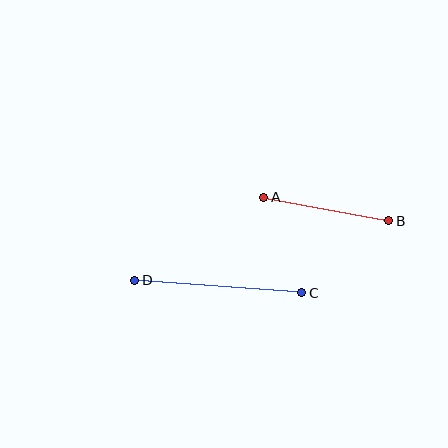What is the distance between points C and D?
The distance is approximately 167 pixels.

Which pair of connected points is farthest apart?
Points C and D are farthest apart.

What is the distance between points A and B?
The distance is approximately 127 pixels.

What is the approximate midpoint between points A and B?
The midpoint is at approximately (326, 209) pixels.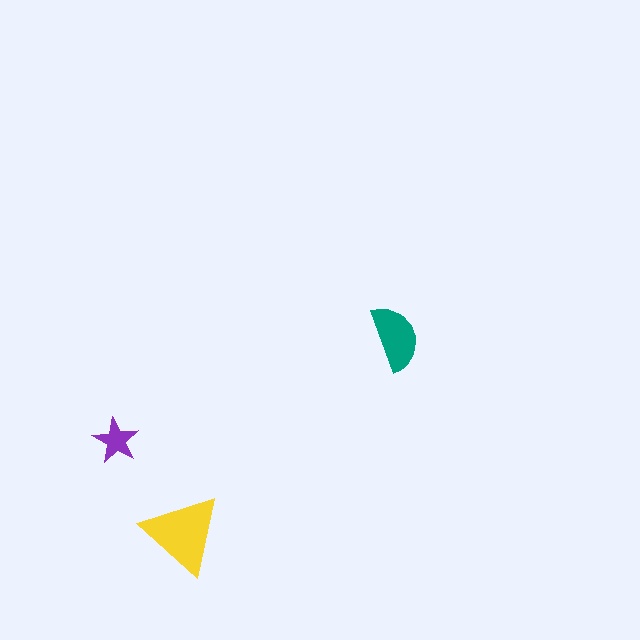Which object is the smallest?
The purple star.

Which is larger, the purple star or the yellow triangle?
The yellow triangle.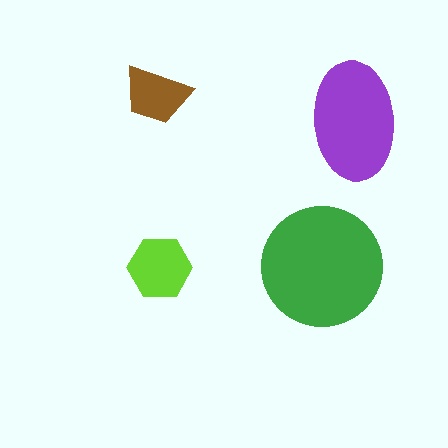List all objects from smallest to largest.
The brown trapezoid, the lime hexagon, the purple ellipse, the green circle.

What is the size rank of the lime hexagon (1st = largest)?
3rd.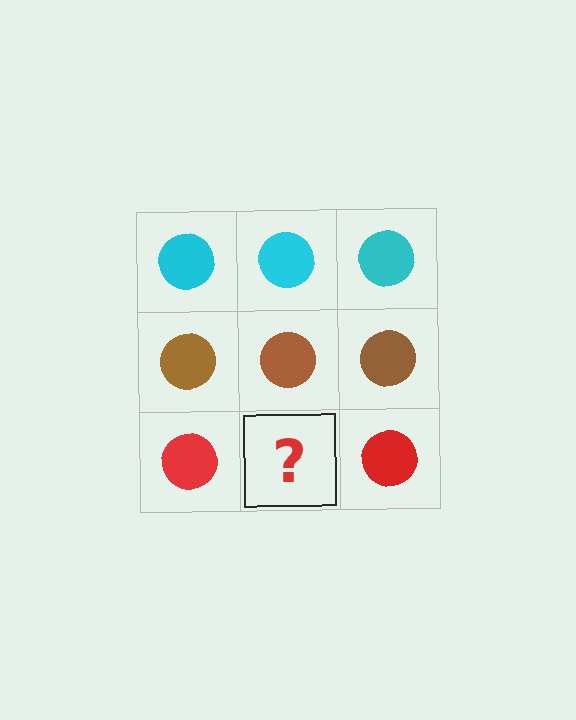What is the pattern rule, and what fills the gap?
The rule is that each row has a consistent color. The gap should be filled with a red circle.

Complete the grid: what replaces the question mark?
The question mark should be replaced with a red circle.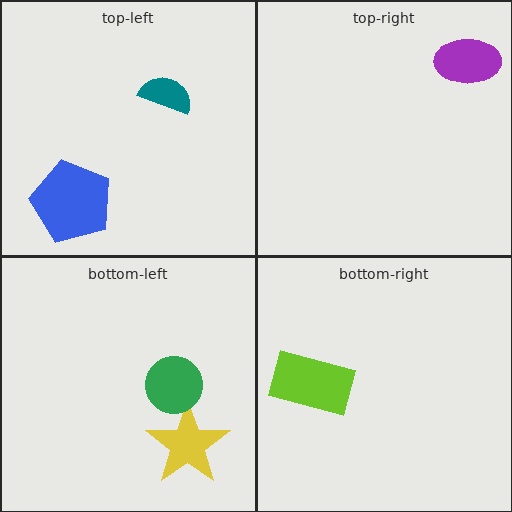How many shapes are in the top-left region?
2.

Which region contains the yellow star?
The bottom-left region.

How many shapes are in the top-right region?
1.